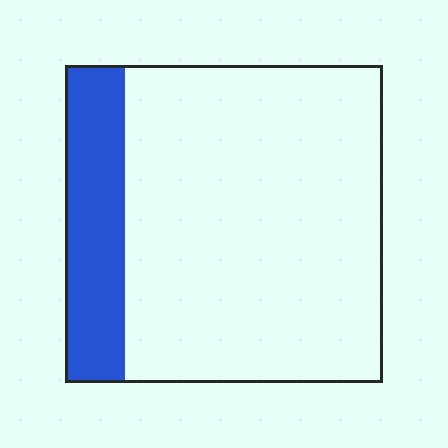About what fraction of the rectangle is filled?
About one fifth (1/5).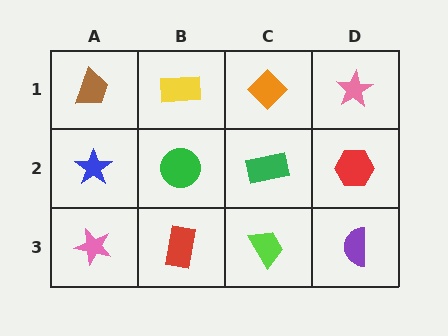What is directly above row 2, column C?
An orange diamond.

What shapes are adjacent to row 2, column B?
A yellow rectangle (row 1, column B), a red rectangle (row 3, column B), a blue star (row 2, column A), a green rectangle (row 2, column C).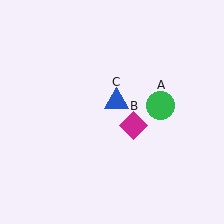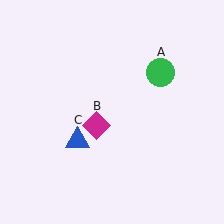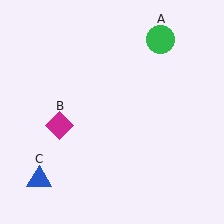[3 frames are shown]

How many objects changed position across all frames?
3 objects changed position: green circle (object A), magenta diamond (object B), blue triangle (object C).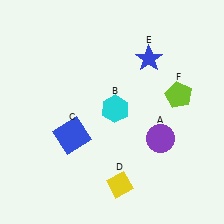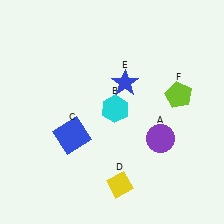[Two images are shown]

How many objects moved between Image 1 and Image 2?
1 object moved between the two images.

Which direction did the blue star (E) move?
The blue star (E) moved down.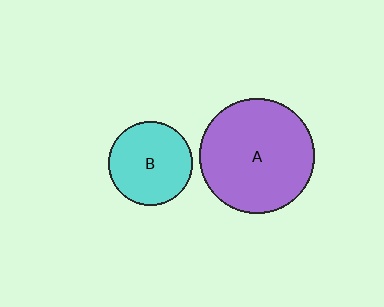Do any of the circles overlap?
No, none of the circles overlap.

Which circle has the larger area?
Circle A (purple).